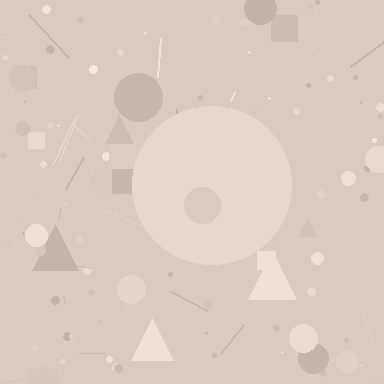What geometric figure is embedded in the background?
A circle is embedded in the background.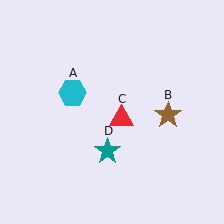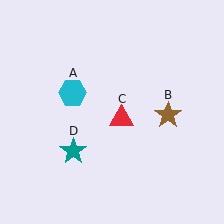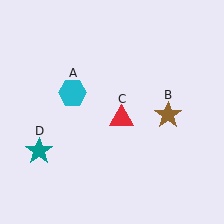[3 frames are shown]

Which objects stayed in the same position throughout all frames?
Cyan hexagon (object A) and brown star (object B) and red triangle (object C) remained stationary.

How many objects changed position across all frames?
1 object changed position: teal star (object D).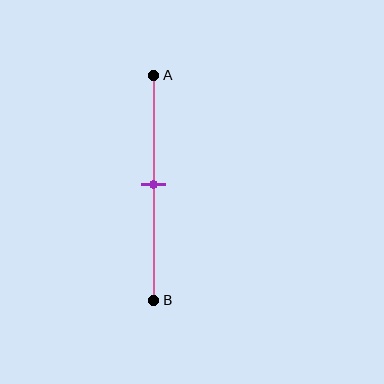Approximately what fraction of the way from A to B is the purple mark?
The purple mark is approximately 50% of the way from A to B.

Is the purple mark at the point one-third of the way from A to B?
No, the mark is at about 50% from A, not at the 33% one-third point.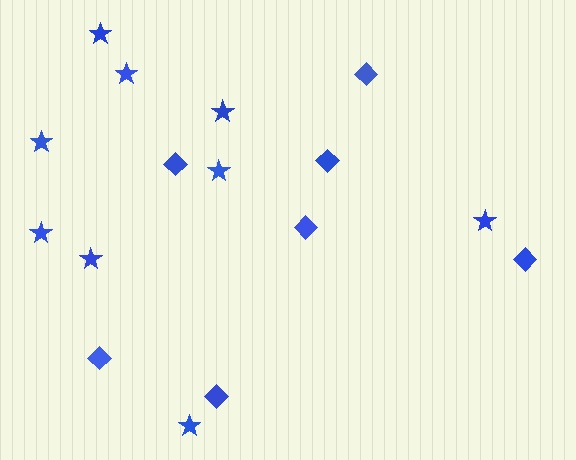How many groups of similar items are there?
There are 2 groups: one group of stars (9) and one group of diamonds (7).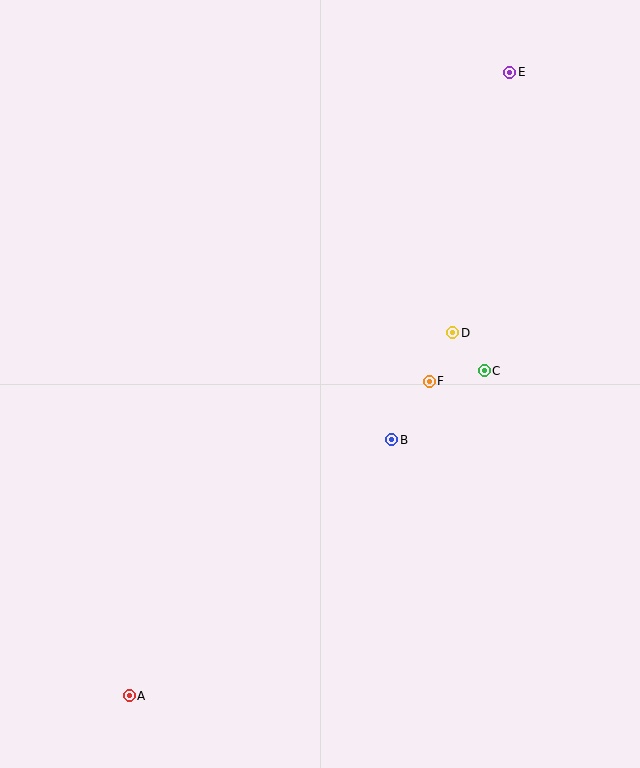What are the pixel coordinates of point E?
Point E is at (510, 72).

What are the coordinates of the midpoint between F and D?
The midpoint between F and D is at (441, 357).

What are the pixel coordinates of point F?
Point F is at (429, 381).